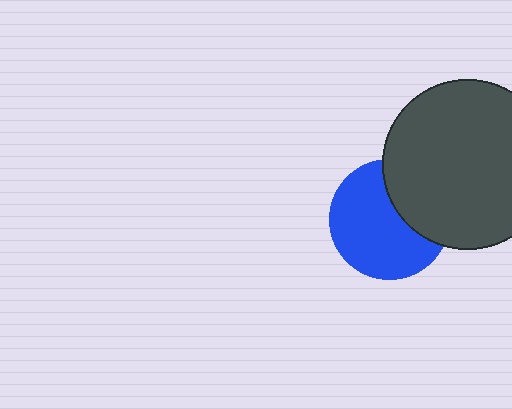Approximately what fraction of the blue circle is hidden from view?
Roughly 33% of the blue circle is hidden behind the dark gray circle.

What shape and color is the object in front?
The object in front is a dark gray circle.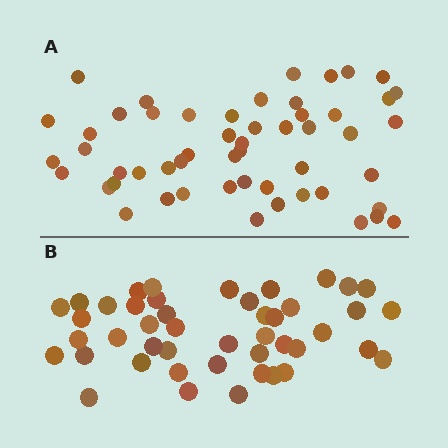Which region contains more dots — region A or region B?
Region A (the top region) has more dots.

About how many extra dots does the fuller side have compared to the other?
Region A has roughly 8 or so more dots than region B.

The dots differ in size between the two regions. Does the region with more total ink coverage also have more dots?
No. Region B has more total ink coverage because its dots are larger, but region A actually contains more individual dots. Total area can be misleading — the number of items is what matters here.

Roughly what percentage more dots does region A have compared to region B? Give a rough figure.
About 20% more.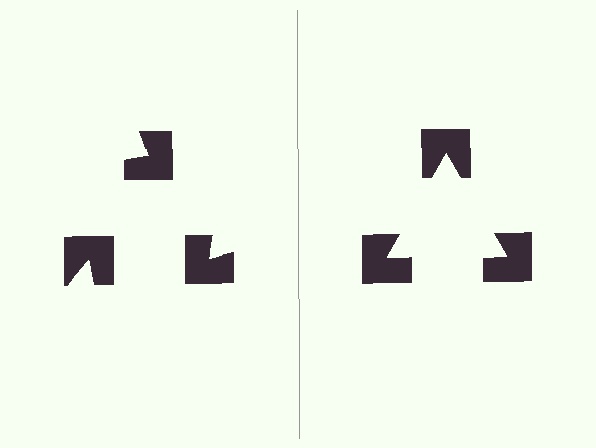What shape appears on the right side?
An illusory triangle.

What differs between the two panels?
The notched squares are positioned identically on both sides; only the wedge orientations differ. On the right they align to a triangle; on the left they are misaligned.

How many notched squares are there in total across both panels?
6 — 3 on each side.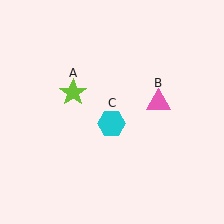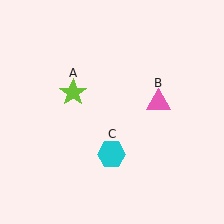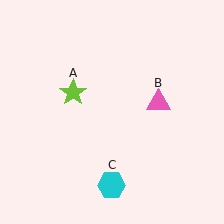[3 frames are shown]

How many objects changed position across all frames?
1 object changed position: cyan hexagon (object C).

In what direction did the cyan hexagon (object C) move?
The cyan hexagon (object C) moved down.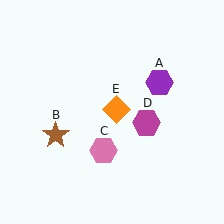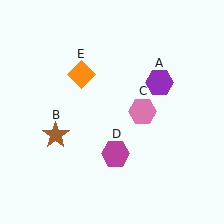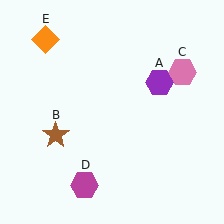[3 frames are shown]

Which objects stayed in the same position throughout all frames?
Purple hexagon (object A) and brown star (object B) remained stationary.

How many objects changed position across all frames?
3 objects changed position: pink hexagon (object C), magenta hexagon (object D), orange diamond (object E).